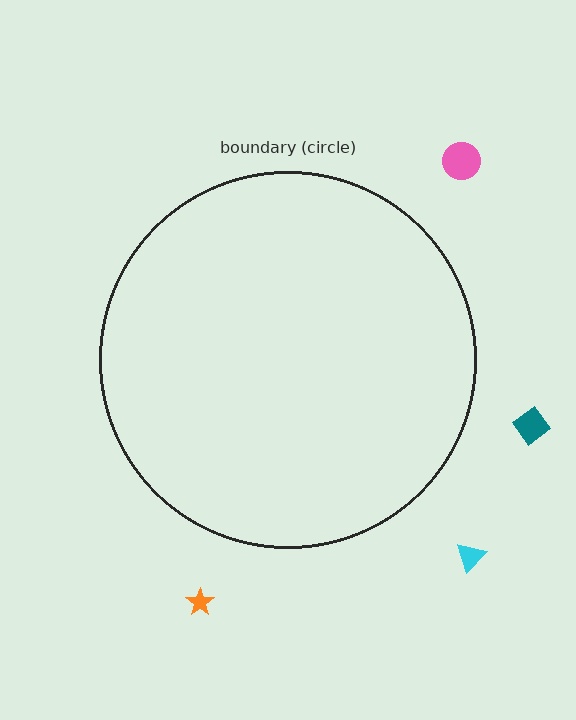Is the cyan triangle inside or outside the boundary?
Outside.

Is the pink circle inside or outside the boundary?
Outside.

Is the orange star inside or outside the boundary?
Outside.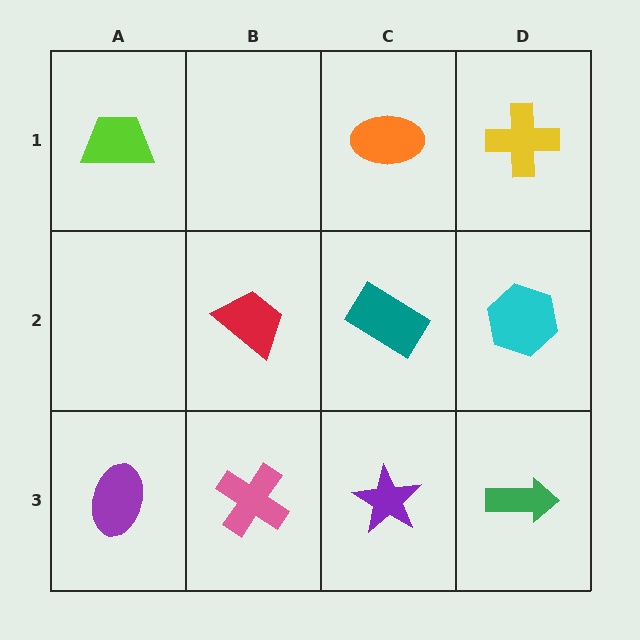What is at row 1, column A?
A lime trapezoid.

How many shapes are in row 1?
3 shapes.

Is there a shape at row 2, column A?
No, that cell is empty.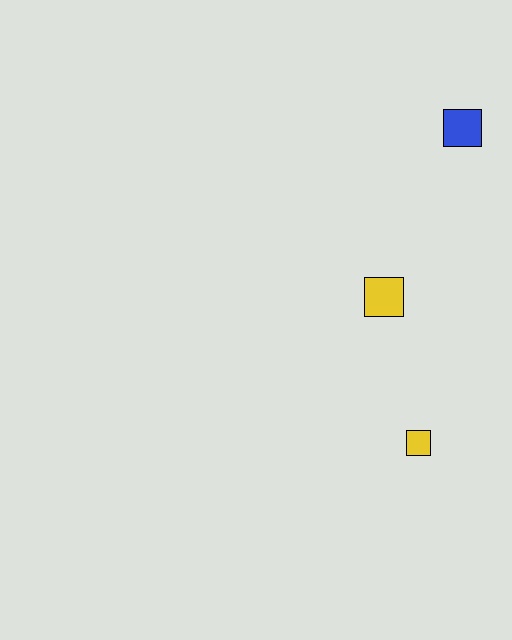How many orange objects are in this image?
There are no orange objects.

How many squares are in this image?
There are 3 squares.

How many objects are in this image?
There are 3 objects.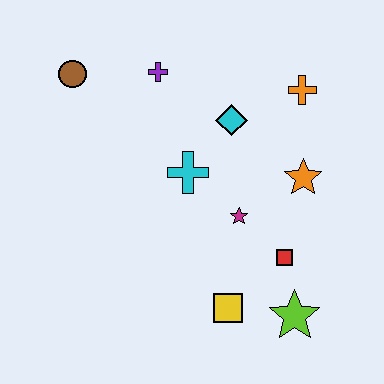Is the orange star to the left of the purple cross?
No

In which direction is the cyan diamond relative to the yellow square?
The cyan diamond is above the yellow square.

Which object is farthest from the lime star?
The brown circle is farthest from the lime star.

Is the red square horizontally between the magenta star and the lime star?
Yes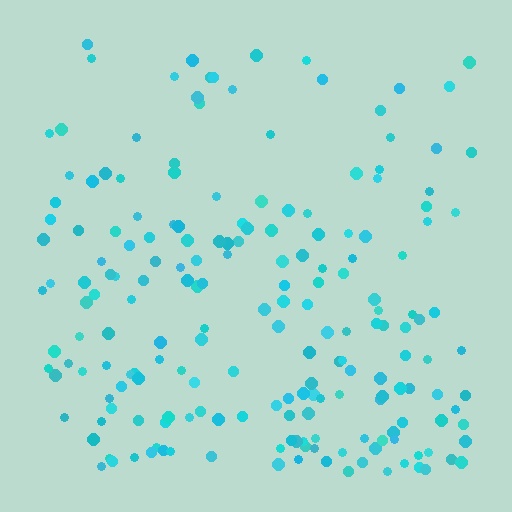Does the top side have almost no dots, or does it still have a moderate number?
Still a moderate number, just noticeably fewer than the bottom.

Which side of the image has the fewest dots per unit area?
The top.